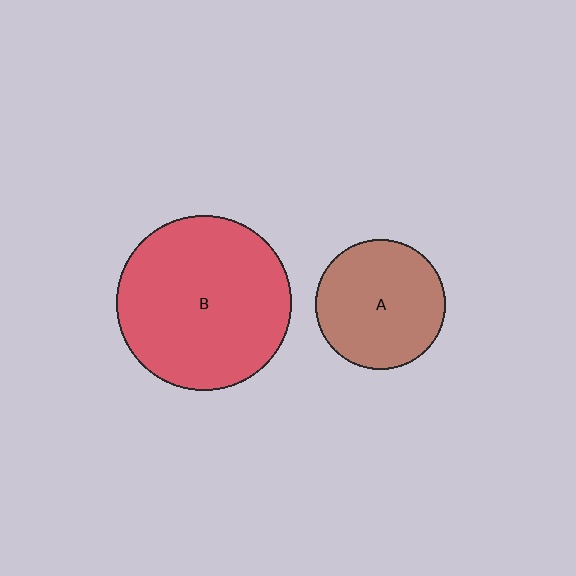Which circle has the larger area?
Circle B (red).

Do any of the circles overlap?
No, none of the circles overlap.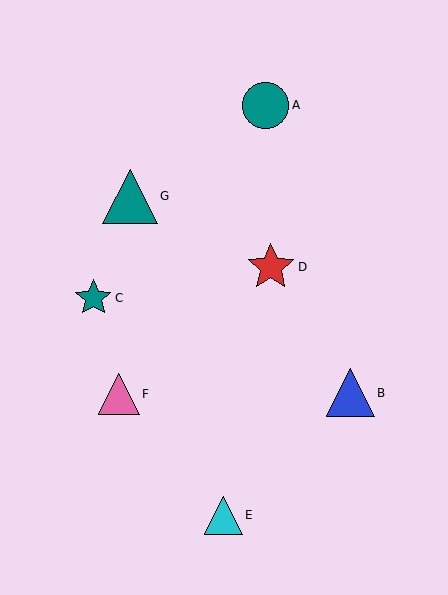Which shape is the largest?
The teal triangle (labeled G) is the largest.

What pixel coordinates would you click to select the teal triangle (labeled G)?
Click at (130, 196) to select the teal triangle G.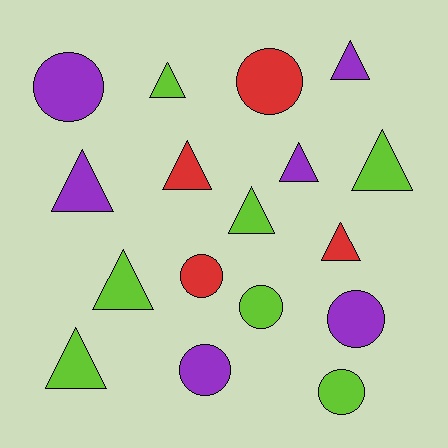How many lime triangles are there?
There are 5 lime triangles.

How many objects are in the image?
There are 17 objects.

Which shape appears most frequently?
Triangle, with 10 objects.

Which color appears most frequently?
Lime, with 7 objects.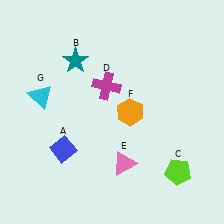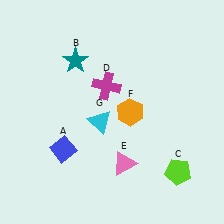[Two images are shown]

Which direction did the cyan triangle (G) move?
The cyan triangle (G) moved right.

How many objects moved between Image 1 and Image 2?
1 object moved between the two images.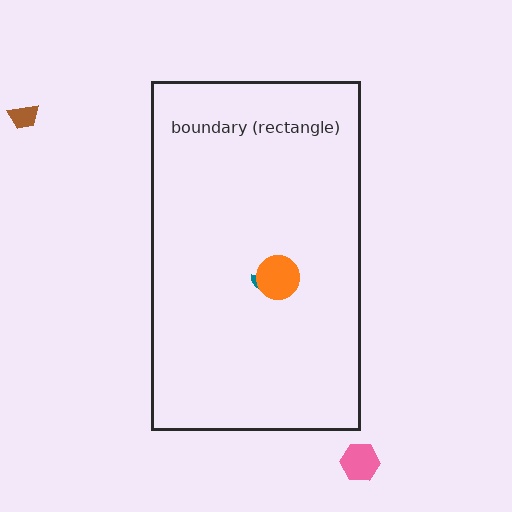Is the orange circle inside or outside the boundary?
Inside.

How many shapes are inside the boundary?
2 inside, 2 outside.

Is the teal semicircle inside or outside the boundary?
Inside.